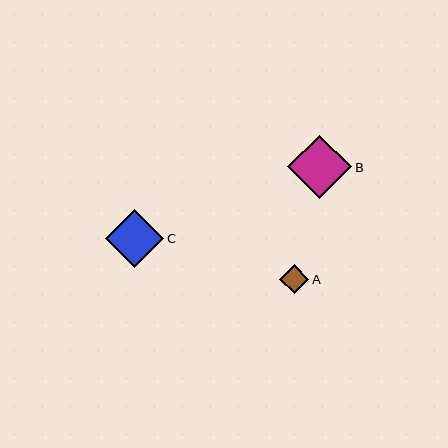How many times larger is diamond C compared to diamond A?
Diamond C is approximately 2.0 times the size of diamond A.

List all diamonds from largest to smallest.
From largest to smallest: B, C, A.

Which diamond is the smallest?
Diamond A is the smallest with a size of approximately 29 pixels.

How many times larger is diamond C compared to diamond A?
Diamond C is approximately 2.0 times the size of diamond A.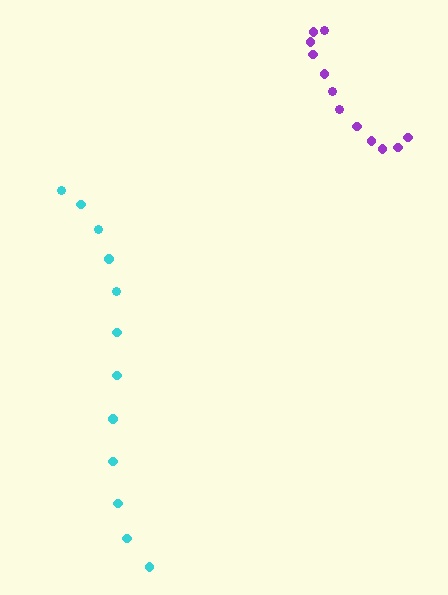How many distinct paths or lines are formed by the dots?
There are 2 distinct paths.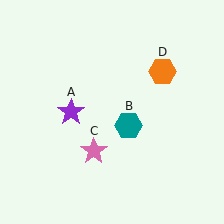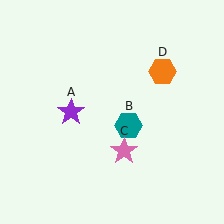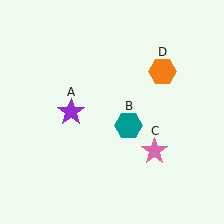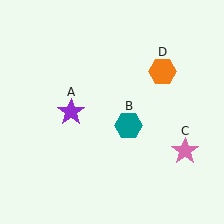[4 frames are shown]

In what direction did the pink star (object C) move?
The pink star (object C) moved right.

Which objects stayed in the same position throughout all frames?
Purple star (object A) and teal hexagon (object B) and orange hexagon (object D) remained stationary.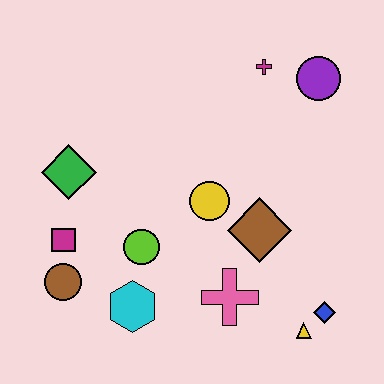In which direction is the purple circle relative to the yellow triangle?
The purple circle is above the yellow triangle.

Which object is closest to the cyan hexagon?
The lime circle is closest to the cyan hexagon.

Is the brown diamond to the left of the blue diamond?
Yes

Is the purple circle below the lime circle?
No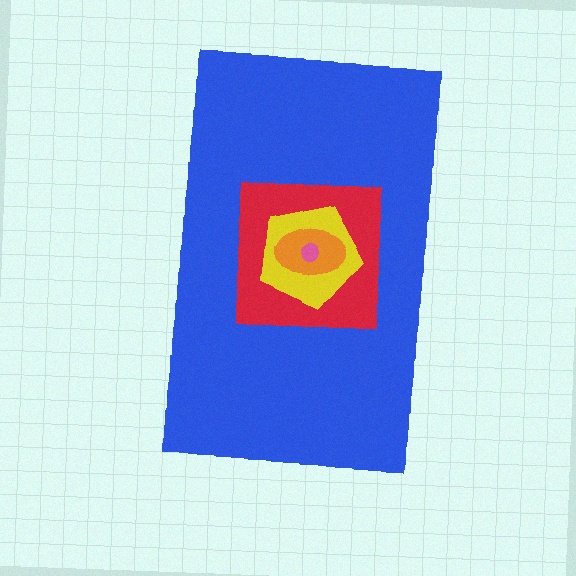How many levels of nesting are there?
5.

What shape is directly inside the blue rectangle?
The red square.